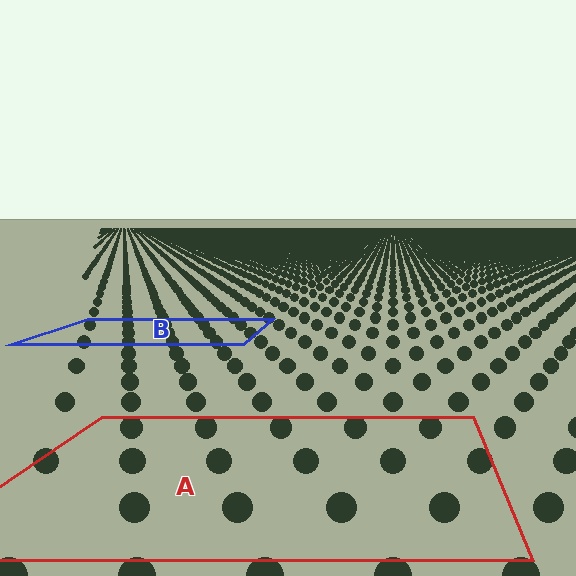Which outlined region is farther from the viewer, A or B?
Region B is farther from the viewer — the texture elements inside it appear smaller and more densely packed.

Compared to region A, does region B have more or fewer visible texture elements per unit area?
Region B has more texture elements per unit area — they are packed more densely because it is farther away.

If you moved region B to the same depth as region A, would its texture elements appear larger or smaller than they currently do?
They would appear larger. At a closer depth, the same texture elements are projected at a bigger on-screen size.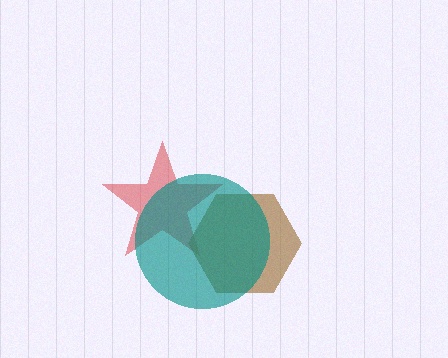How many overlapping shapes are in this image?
There are 3 overlapping shapes in the image.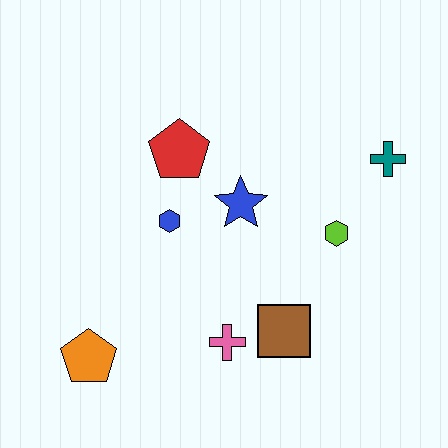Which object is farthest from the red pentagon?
The orange pentagon is farthest from the red pentagon.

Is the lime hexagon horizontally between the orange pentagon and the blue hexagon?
No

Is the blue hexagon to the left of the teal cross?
Yes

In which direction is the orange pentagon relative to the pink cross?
The orange pentagon is to the left of the pink cross.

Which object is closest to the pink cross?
The brown square is closest to the pink cross.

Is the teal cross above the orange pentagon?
Yes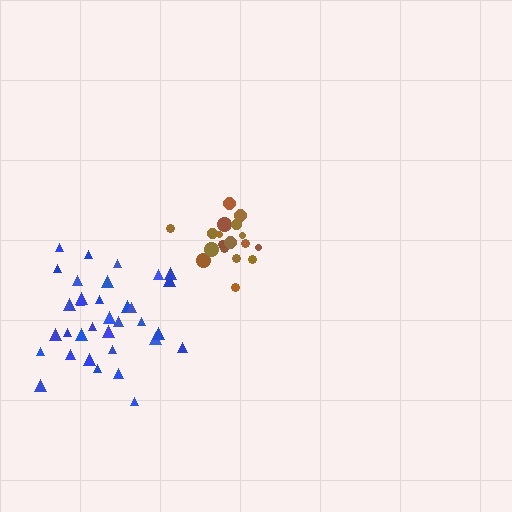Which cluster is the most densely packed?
Brown.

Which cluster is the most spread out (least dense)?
Blue.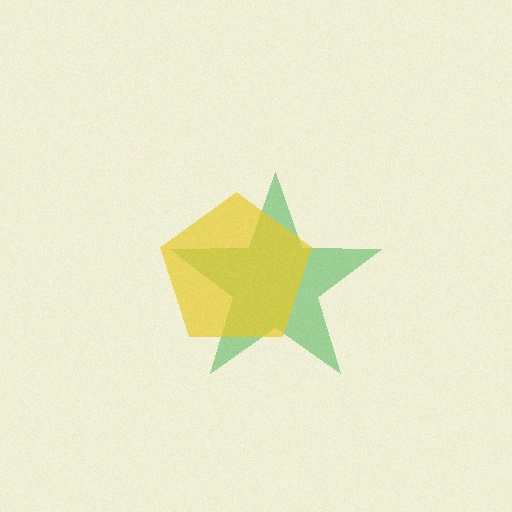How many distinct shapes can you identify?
There are 2 distinct shapes: a green star, a yellow pentagon.